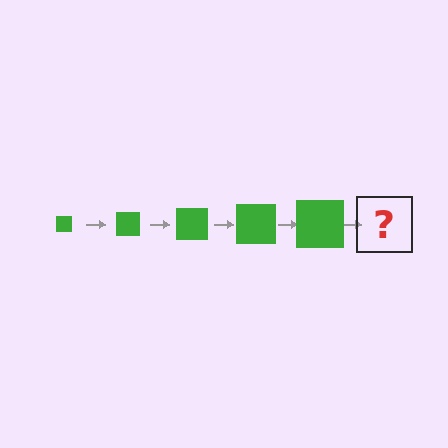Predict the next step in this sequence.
The next step is a green square, larger than the previous one.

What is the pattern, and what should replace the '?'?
The pattern is that the square gets progressively larger each step. The '?' should be a green square, larger than the previous one.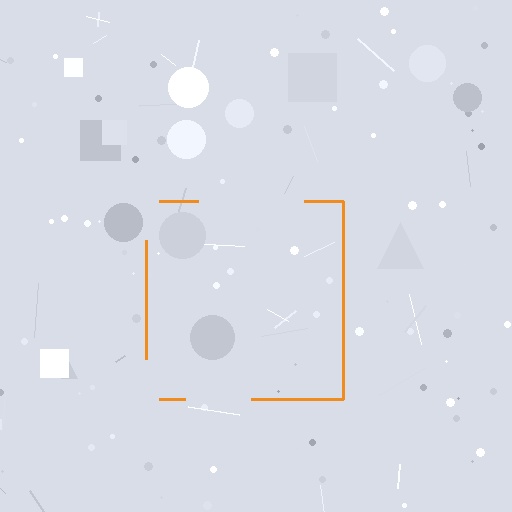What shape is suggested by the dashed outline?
The dashed outline suggests a square.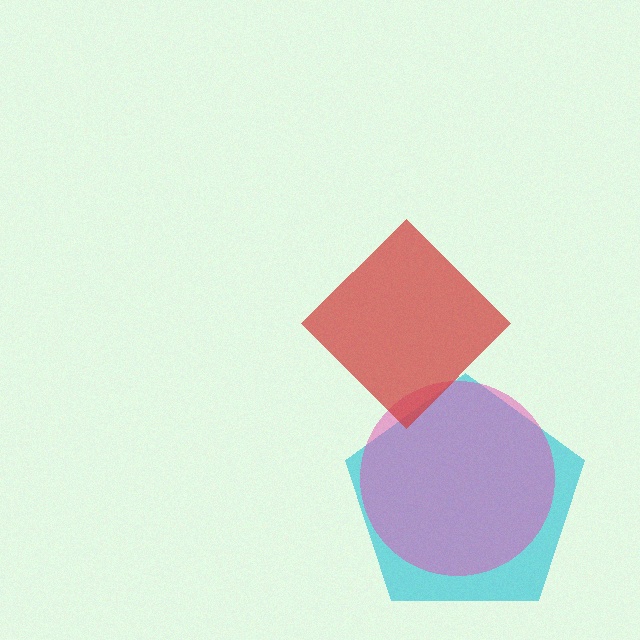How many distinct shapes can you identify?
There are 3 distinct shapes: a cyan pentagon, a pink circle, a red diamond.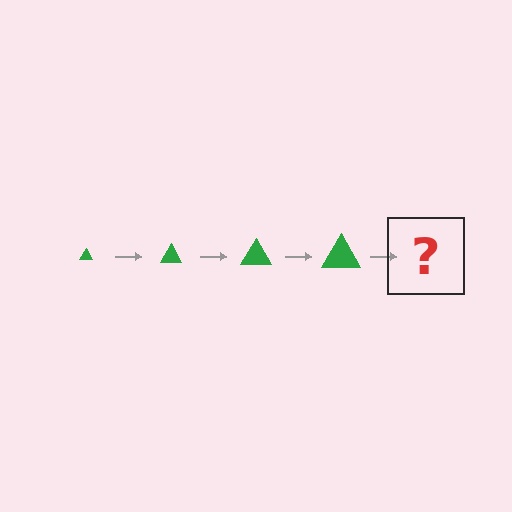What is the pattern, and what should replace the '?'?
The pattern is that the triangle gets progressively larger each step. The '?' should be a green triangle, larger than the previous one.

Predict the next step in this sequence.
The next step is a green triangle, larger than the previous one.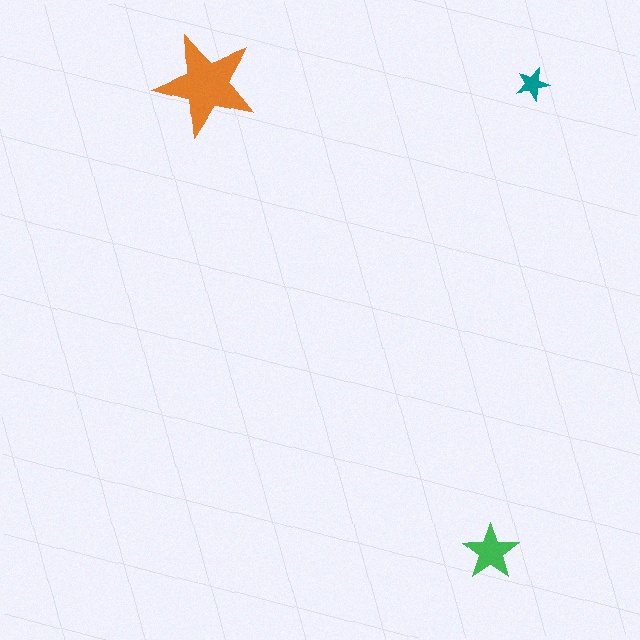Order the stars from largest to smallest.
the orange one, the green one, the teal one.